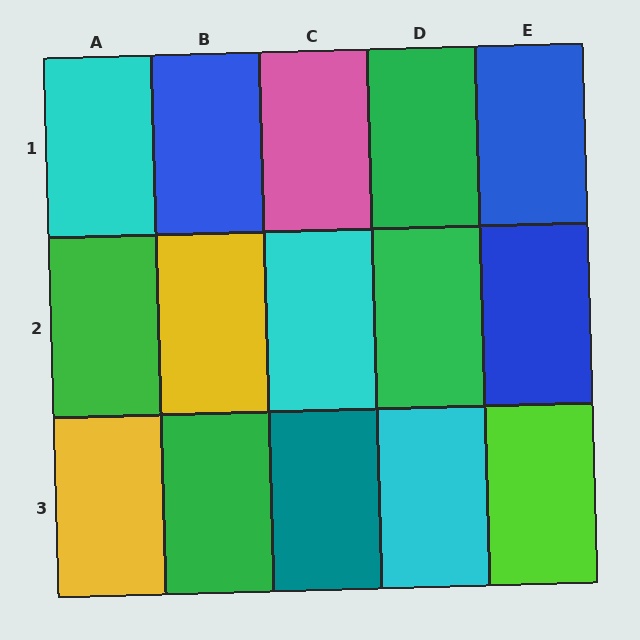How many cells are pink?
1 cell is pink.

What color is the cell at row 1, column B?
Blue.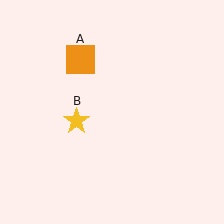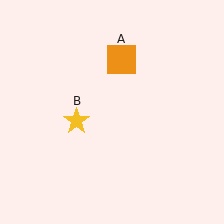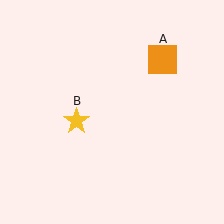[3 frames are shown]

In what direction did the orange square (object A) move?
The orange square (object A) moved right.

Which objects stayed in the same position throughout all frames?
Yellow star (object B) remained stationary.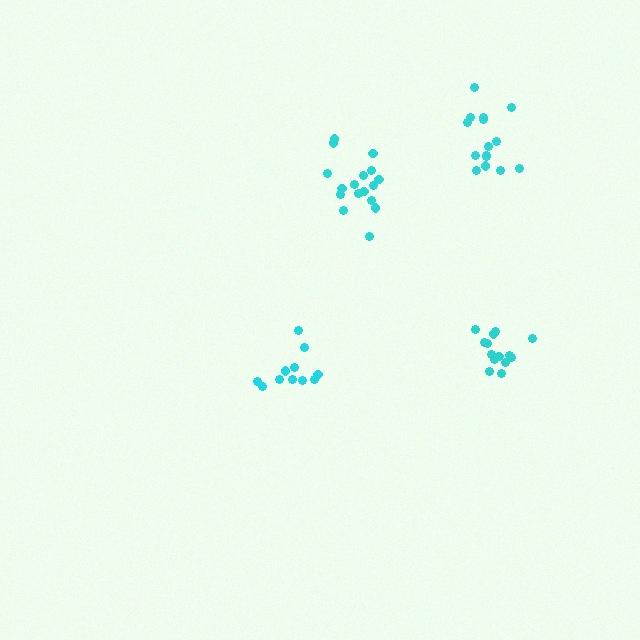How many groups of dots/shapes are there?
There are 4 groups.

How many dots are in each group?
Group 1: 11 dots, Group 2: 17 dots, Group 3: 15 dots, Group 4: 15 dots (58 total).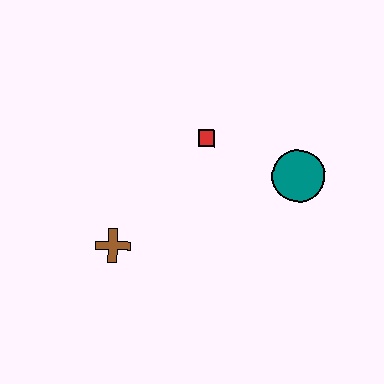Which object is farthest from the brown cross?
The teal circle is farthest from the brown cross.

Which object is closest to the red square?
The teal circle is closest to the red square.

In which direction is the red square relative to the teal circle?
The red square is to the left of the teal circle.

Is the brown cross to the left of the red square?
Yes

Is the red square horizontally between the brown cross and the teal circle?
Yes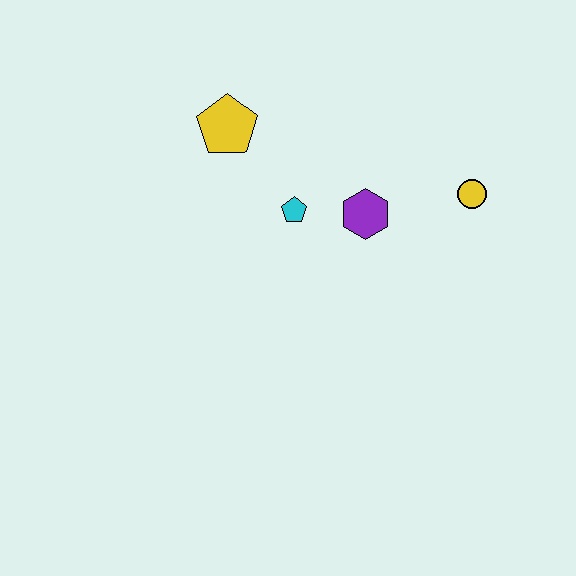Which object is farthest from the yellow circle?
The yellow pentagon is farthest from the yellow circle.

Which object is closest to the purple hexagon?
The cyan pentagon is closest to the purple hexagon.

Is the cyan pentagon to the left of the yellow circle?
Yes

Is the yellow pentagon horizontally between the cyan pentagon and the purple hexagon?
No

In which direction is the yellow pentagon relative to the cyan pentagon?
The yellow pentagon is above the cyan pentagon.